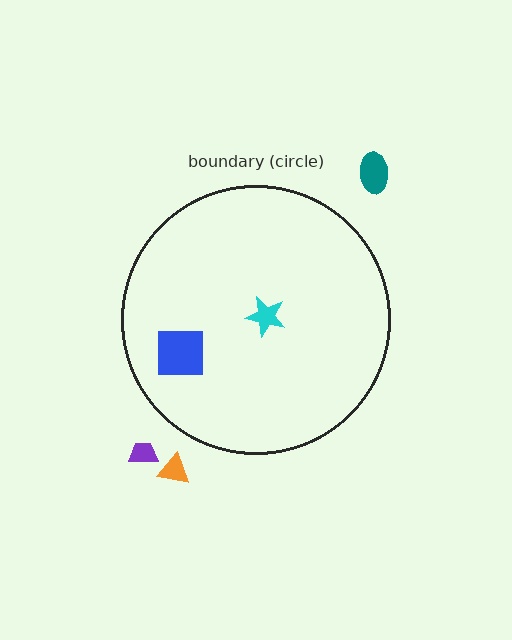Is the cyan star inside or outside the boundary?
Inside.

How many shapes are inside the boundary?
2 inside, 3 outside.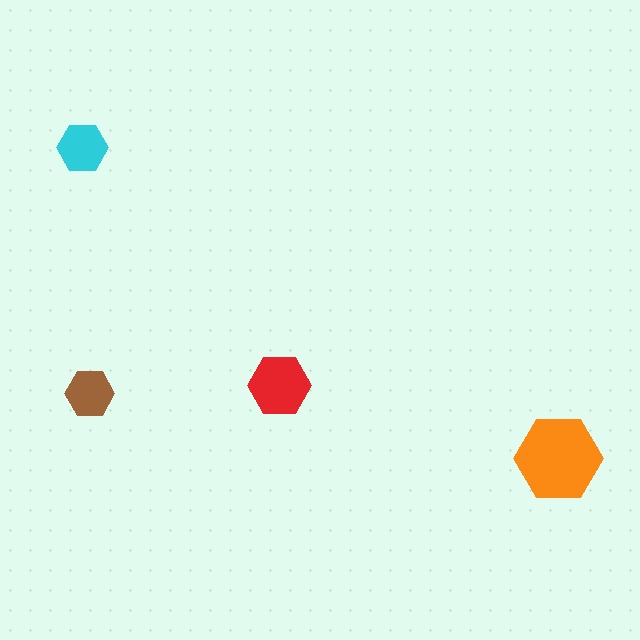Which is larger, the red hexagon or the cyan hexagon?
The red one.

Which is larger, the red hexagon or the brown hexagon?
The red one.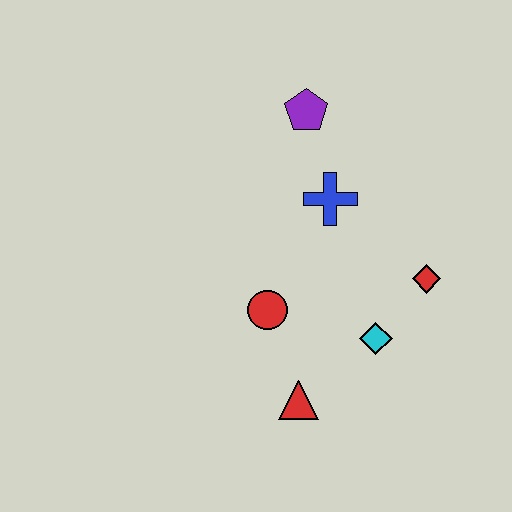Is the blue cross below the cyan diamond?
No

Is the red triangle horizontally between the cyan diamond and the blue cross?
No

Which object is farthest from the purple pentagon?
The red triangle is farthest from the purple pentagon.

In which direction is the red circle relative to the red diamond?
The red circle is to the left of the red diamond.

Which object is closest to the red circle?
The red triangle is closest to the red circle.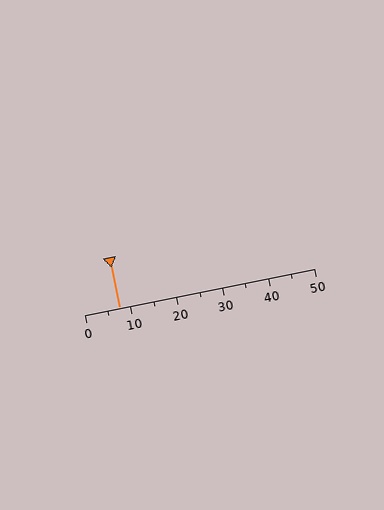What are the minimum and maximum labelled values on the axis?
The axis runs from 0 to 50.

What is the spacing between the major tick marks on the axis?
The major ticks are spaced 10 apart.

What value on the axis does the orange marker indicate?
The marker indicates approximately 7.5.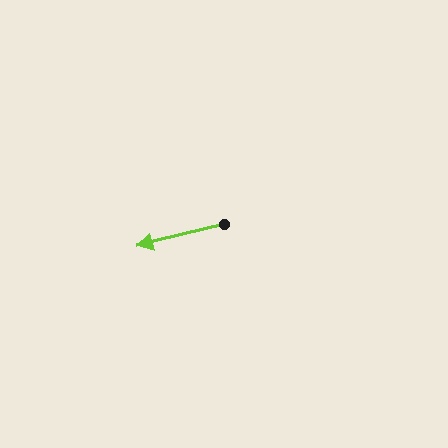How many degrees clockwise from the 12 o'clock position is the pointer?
Approximately 256 degrees.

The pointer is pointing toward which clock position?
Roughly 9 o'clock.